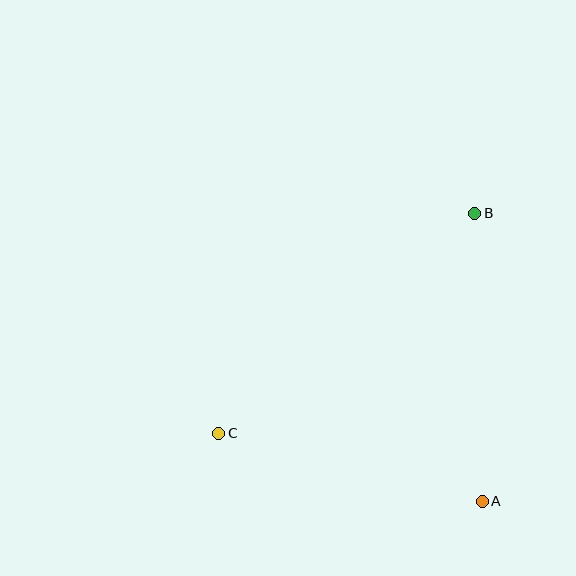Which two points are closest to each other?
Points A and C are closest to each other.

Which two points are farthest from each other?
Points B and C are farthest from each other.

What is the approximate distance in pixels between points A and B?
The distance between A and B is approximately 288 pixels.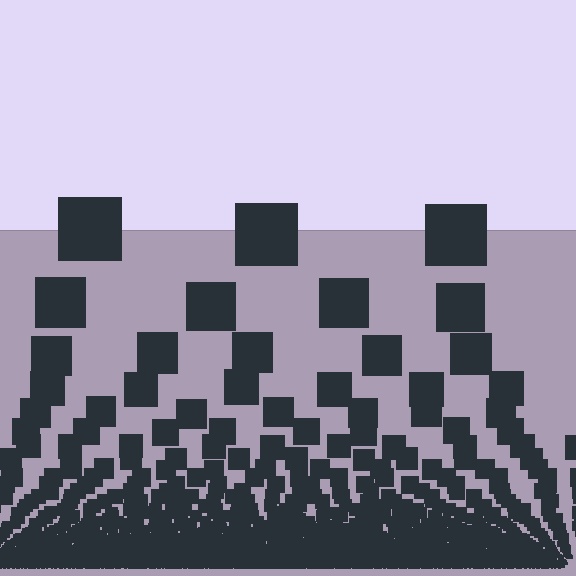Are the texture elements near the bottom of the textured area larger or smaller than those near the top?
Smaller. The gradient is inverted — elements near the bottom are smaller and denser.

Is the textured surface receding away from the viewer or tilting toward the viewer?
The surface appears to tilt toward the viewer. Texture elements get larger and sparser toward the top.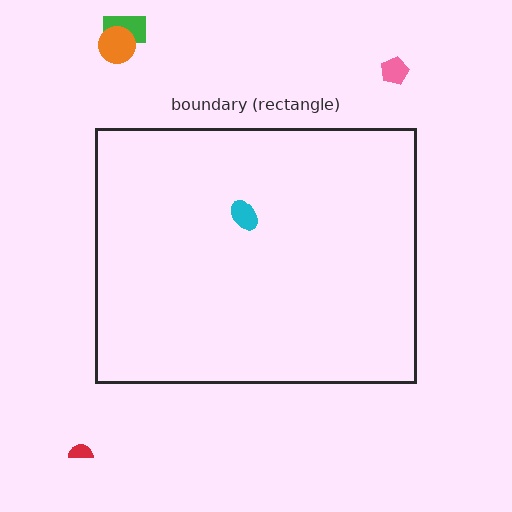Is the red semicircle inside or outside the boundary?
Outside.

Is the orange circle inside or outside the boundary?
Outside.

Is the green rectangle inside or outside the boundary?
Outside.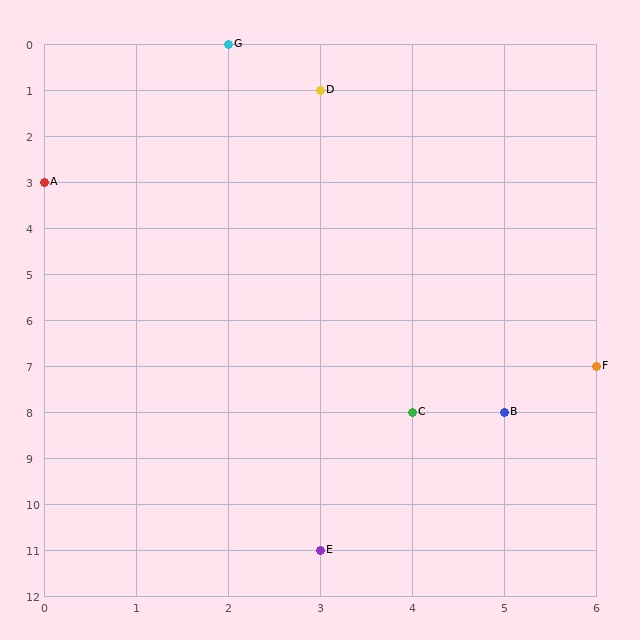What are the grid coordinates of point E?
Point E is at grid coordinates (3, 11).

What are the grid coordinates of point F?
Point F is at grid coordinates (6, 7).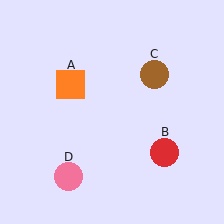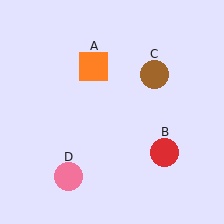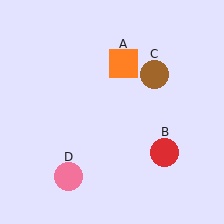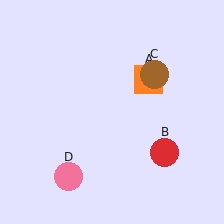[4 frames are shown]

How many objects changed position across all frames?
1 object changed position: orange square (object A).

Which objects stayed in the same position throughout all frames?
Red circle (object B) and brown circle (object C) and pink circle (object D) remained stationary.